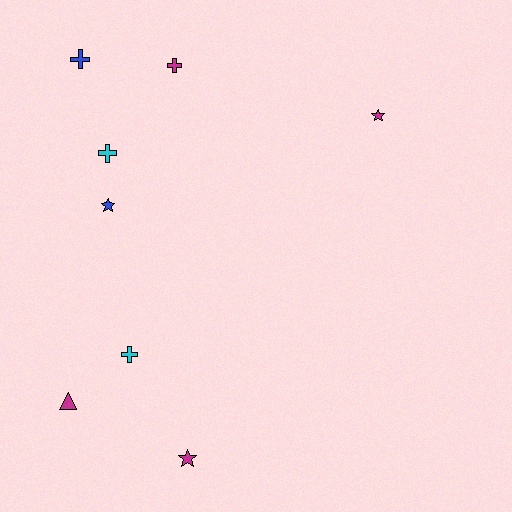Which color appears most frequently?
Magenta, with 4 objects.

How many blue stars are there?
There is 1 blue star.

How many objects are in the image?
There are 8 objects.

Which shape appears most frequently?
Cross, with 4 objects.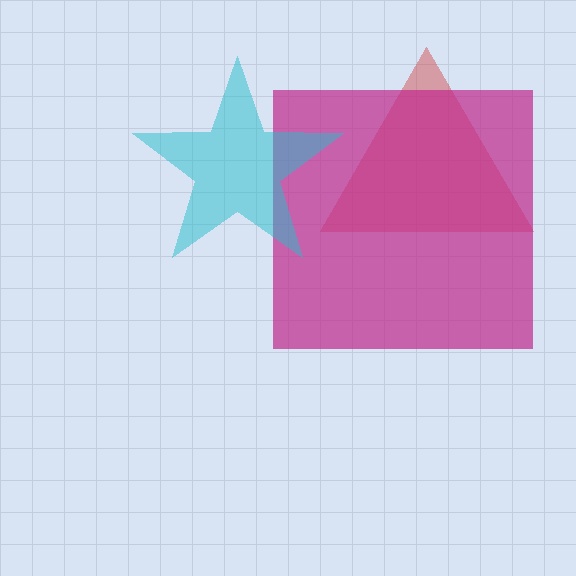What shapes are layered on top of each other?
The layered shapes are: a red triangle, a magenta square, a cyan star.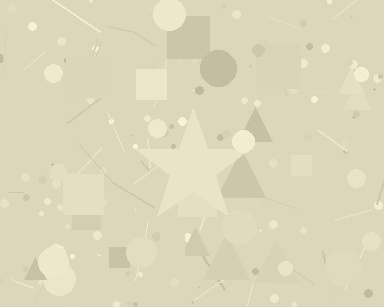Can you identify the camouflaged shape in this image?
The camouflaged shape is a star.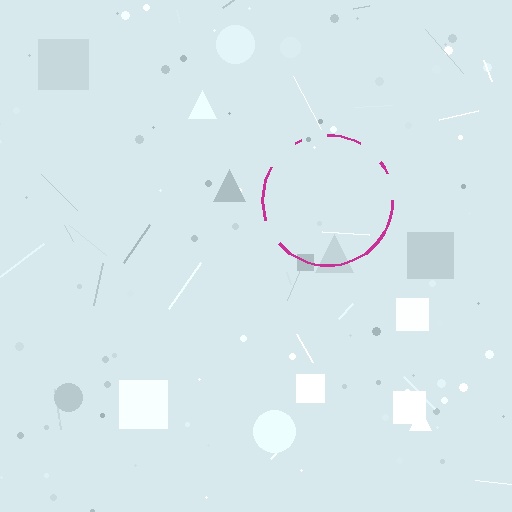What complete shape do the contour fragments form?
The contour fragments form a circle.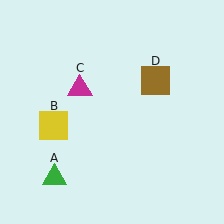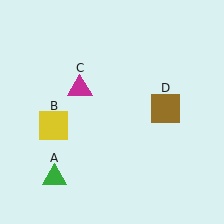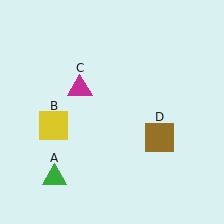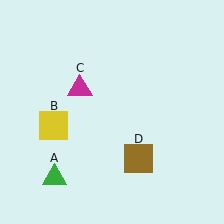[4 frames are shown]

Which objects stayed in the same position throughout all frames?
Green triangle (object A) and yellow square (object B) and magenta triangle (object C) remained stationary.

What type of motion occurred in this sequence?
The brown square (object D) rotated clockwise around the center of the scene.